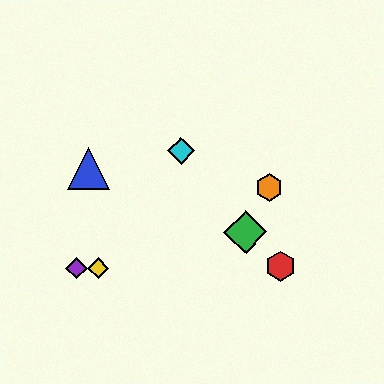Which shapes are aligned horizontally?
The red hexagon, the yellow diamond, the purple diamond are aligned horizontally.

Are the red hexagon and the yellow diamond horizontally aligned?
Yes, both are at y≈266.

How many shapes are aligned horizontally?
3 shapes (the red hexagon, the yellow diamond, the purple diamond) are aligned horizontally.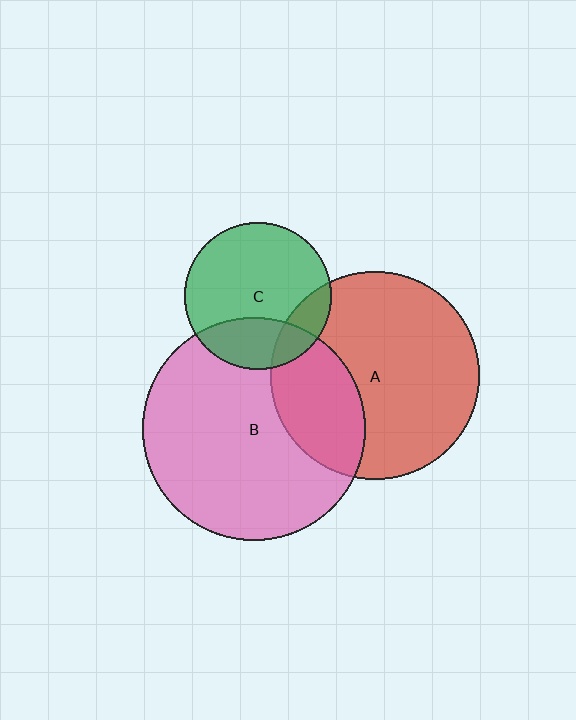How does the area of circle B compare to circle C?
Approximately 2.3 times.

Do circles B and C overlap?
Yes.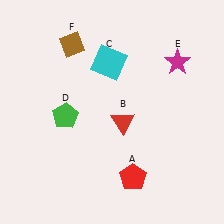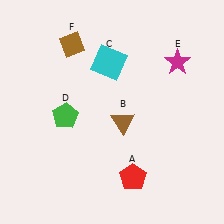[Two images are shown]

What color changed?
The triangle (B) changed from red in Image 1 to brown in Image 2.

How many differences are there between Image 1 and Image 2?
There is 1 difference between the two images.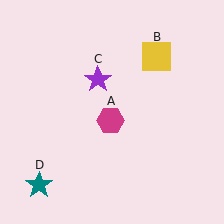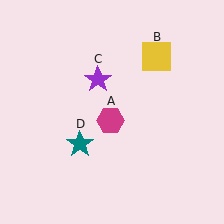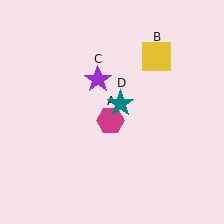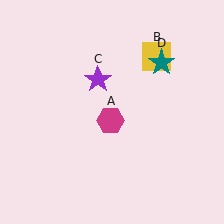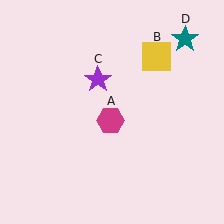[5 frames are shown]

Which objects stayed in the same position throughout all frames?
Magenta hexagon (object A) and yellow square (object B) and purple star (object C) remained stationary.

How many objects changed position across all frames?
1 object changed position: teal star (object D).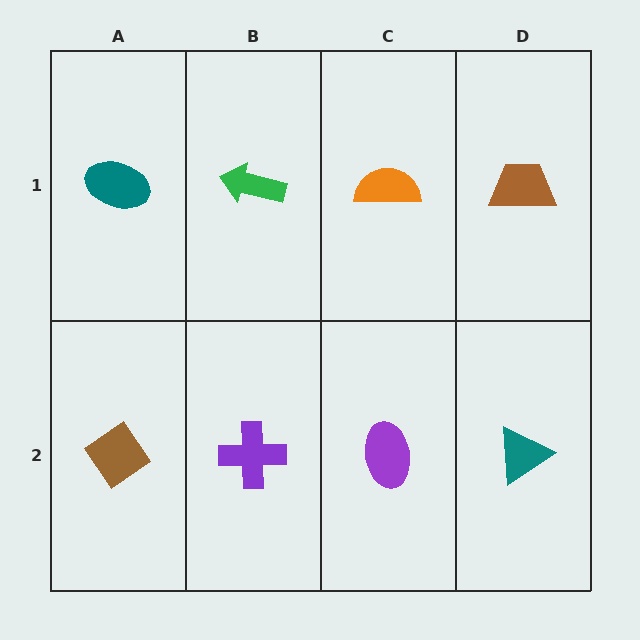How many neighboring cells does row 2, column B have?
3.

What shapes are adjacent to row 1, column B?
A purple cross (row 2, column B), a teal ellipse (row 1, column A), an orange semicircle (row 1, column C).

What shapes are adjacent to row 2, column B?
A green arrow (row 1, column B), a brown diamond (row 2, column A), a purple ellipse (row 2, column C).